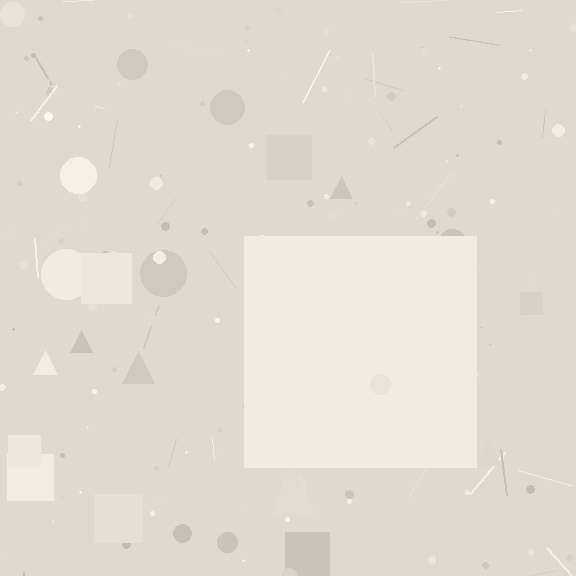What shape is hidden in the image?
A square is hidden in the image.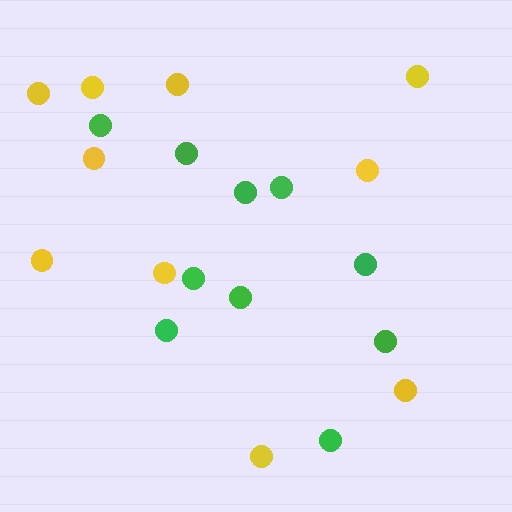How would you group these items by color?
There are 2 groups: one group of yellow circles (10) and one group of green circles (10).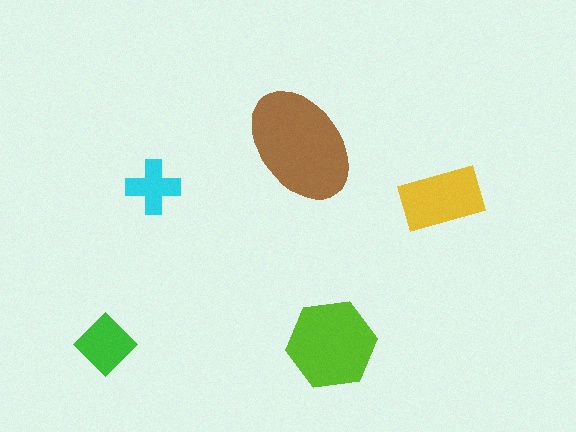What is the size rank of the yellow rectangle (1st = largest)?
3rd.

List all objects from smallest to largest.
The cyan cross, the green diamond, the yellow rectangle, the lime hexagon, the brown ellipse.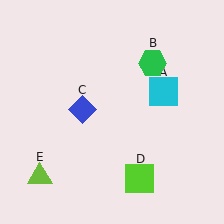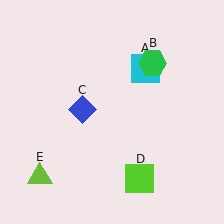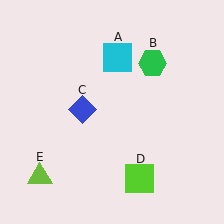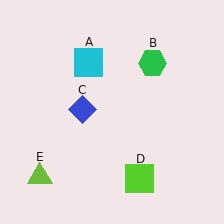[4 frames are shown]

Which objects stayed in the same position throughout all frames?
Green hexagon (object B) and blue diamond (object C) and lime square (object D) and lime triangle (object E) remained stationary.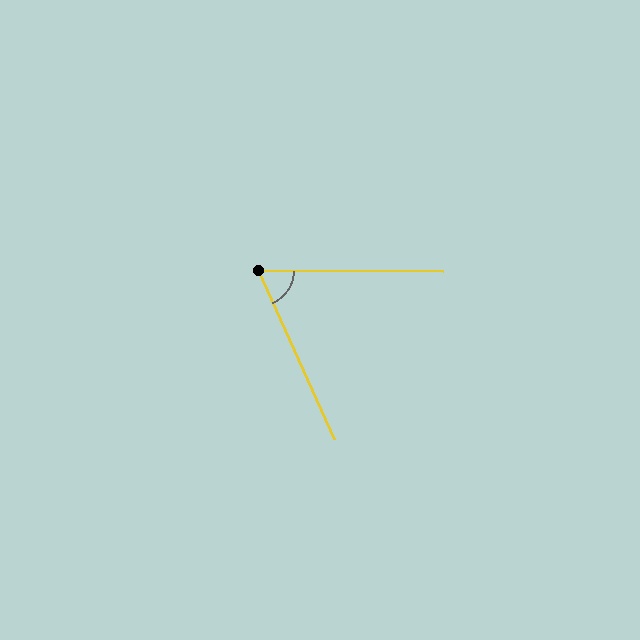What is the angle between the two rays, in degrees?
Approximately 66 degrees.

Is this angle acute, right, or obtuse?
It is acute.